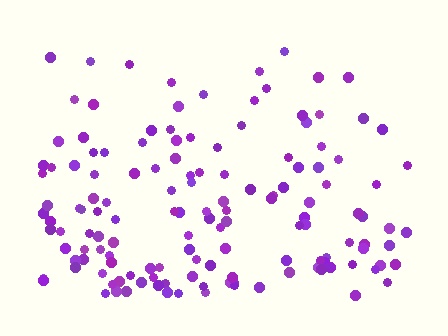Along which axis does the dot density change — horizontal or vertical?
Vertical.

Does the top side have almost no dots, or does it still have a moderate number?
Still a moderate number, just noticeably fewer than the bottom.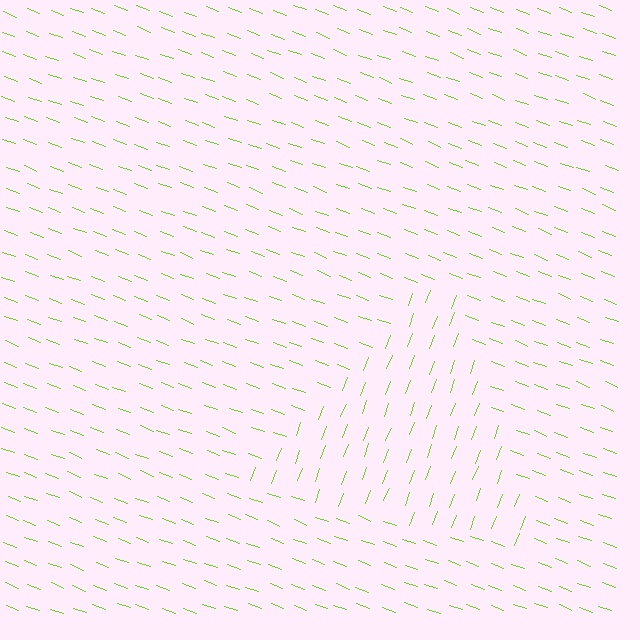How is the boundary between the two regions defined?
The boundary is defined purely by a change in line orientation (approximately 90 degrees difference). All lines are the same color and thickness.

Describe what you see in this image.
The image is filled with small lime line segments. A triangle region in the image has lines oriented differently from the surrounding lines, creating a visible texture boundary.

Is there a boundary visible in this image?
Yes, there is a texture boundary formed by a change in line orientation.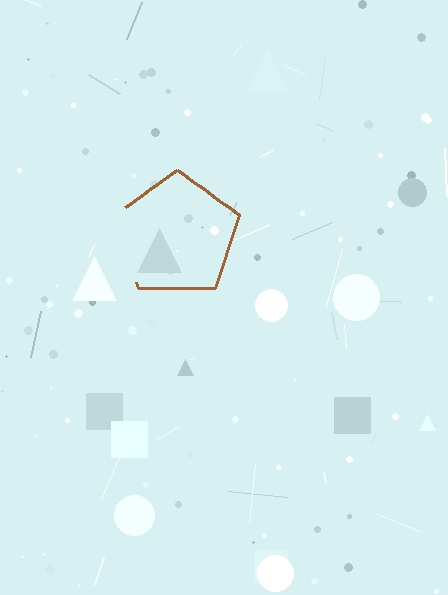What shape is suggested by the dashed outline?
The dashed outline suggests a pentagon.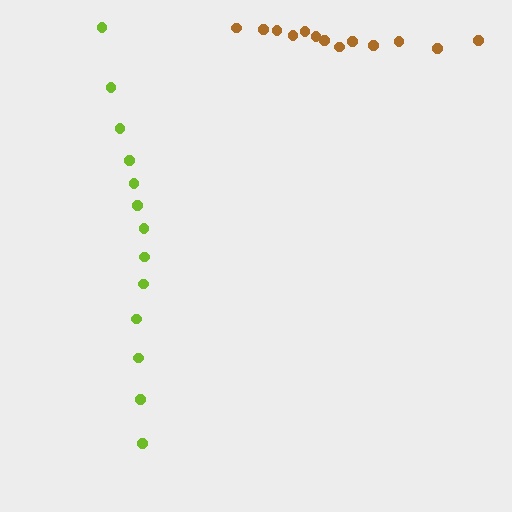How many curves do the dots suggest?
There are 2 distinct paths.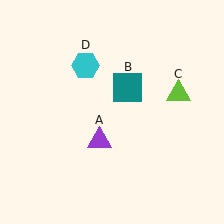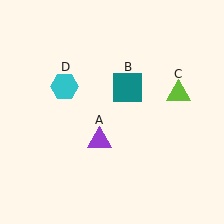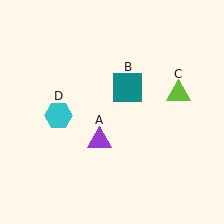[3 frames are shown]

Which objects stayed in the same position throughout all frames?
Purple triangle (object A) and teal square (object B) and lime triangle (object C) remained stationary.